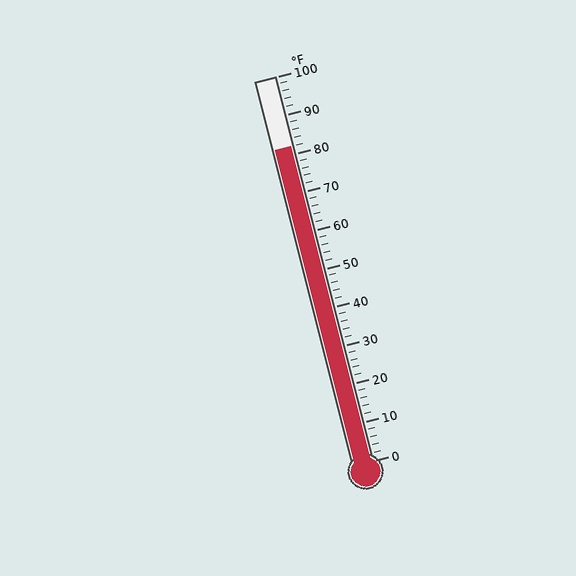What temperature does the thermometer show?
The thermometer shows approximately 82°F.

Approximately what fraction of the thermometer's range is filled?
The thermometer is filled to approximately 80% of its range.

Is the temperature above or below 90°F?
The temperature is below 90°F.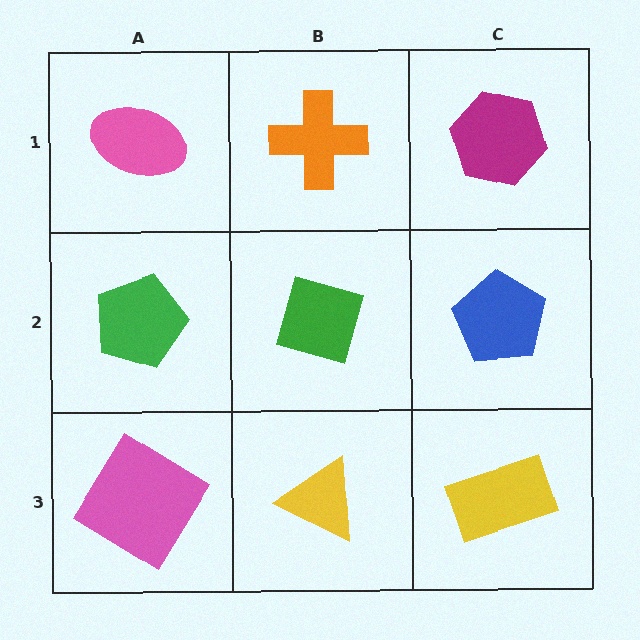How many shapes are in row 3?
3 shapes.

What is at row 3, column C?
A yellow rectangle.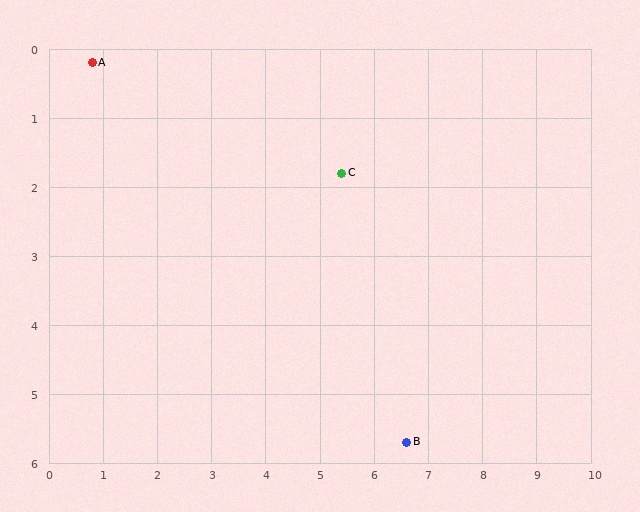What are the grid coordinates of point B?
Point B is at approximately (6.6, 5.7).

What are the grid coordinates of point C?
Point C is at approximately (5.4, 1.8).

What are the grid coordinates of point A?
Point A is at approximately (0.8, 0.2).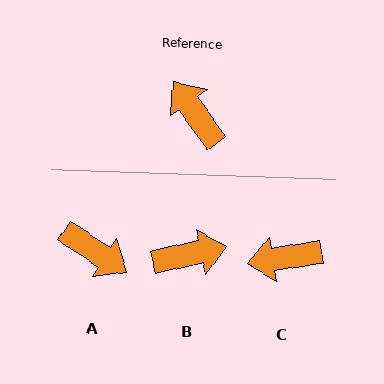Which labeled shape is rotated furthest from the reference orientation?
A, about 158 degrees away.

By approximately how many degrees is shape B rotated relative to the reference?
Approximately 113 degrees clockwise.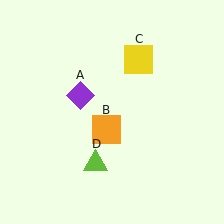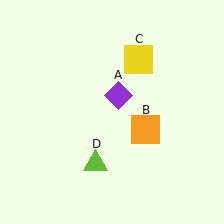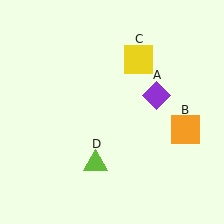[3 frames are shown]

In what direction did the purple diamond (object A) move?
The purple diamond (object A) moved right.